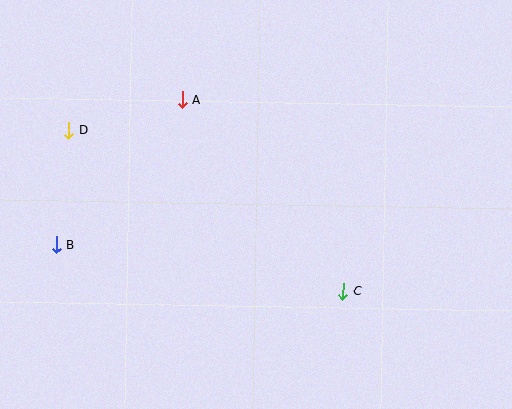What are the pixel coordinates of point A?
Point A is at (182, 99).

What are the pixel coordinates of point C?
Point C is at (343, 291).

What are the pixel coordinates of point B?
Point B is at (57, 245).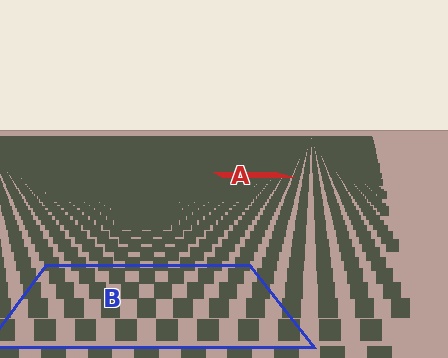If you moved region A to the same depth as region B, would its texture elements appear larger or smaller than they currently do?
They would appear larger. At a closer depth, the same texture elements are projected at a bigger on-screen size.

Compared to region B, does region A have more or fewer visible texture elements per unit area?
Region A has more texture elements per unit area — they are packed more densely because it is farther away.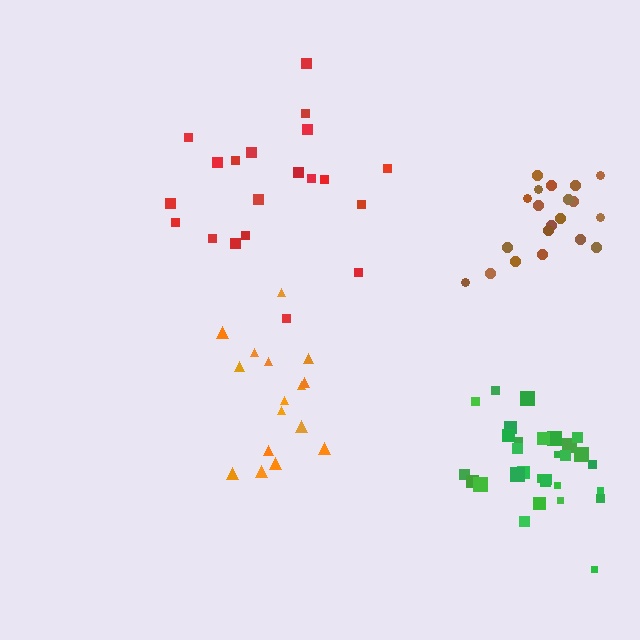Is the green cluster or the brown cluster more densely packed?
Brown.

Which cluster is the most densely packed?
Brown.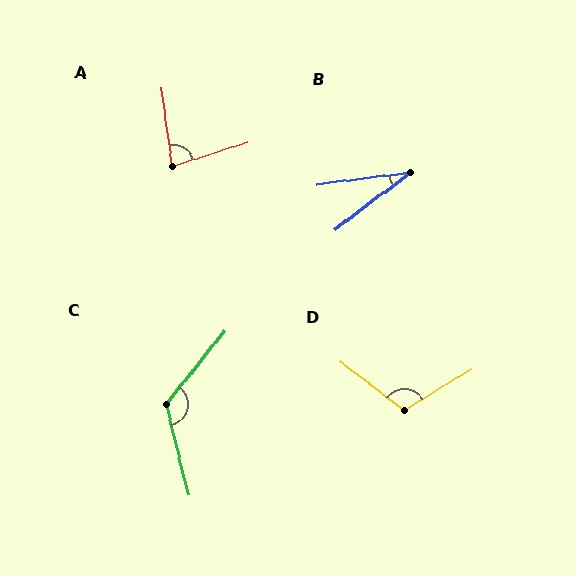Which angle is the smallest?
B, at approximately 30 degrees.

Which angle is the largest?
C, at approximately 128 degrees.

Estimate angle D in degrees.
Approximately 111 degrees.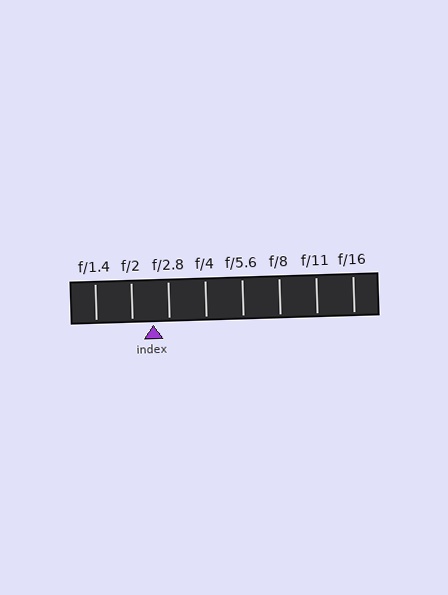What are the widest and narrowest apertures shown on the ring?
The widest aperture shown is f/1.4 and the narrowest is f/16.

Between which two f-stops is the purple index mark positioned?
The index mark is between f/2 and f/2.8.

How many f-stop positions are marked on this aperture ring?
There are 8 f-stop positions marked.